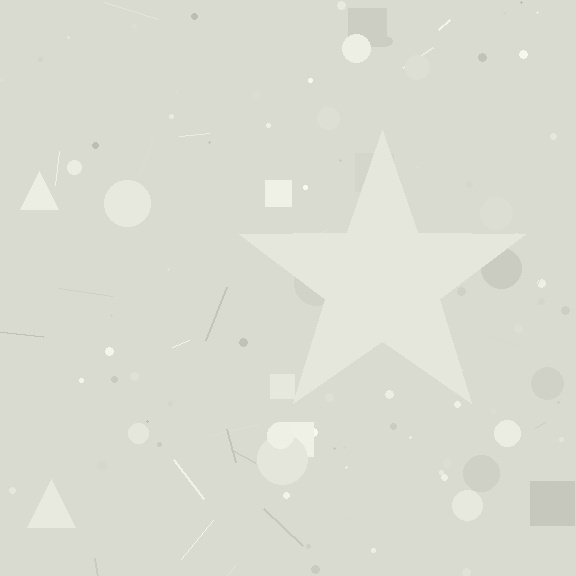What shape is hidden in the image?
A star is hidden in the image.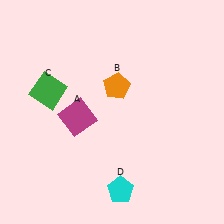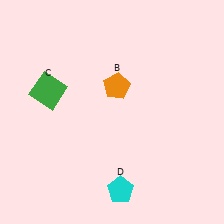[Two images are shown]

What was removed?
The magenta square (A) was removed in Image 2.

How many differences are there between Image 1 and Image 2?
There is 1 difference between the two images.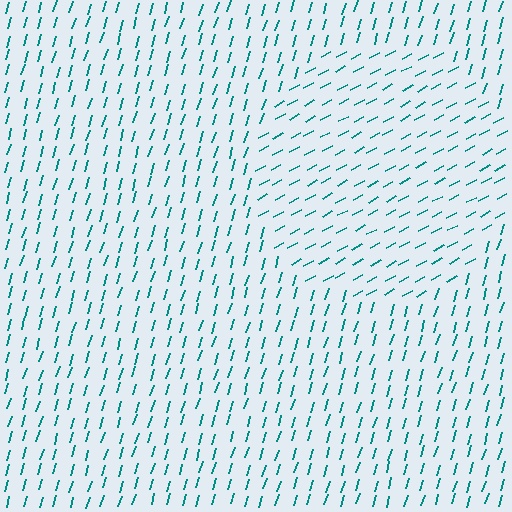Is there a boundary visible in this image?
Yes, there is a texture boundary formed by a change in line orientation.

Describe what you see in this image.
The image is filled with small teal line segments. A circle region in the image has lines oriented differently from the surrounding lines, creating a visible texture boundary.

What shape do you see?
I see a circle.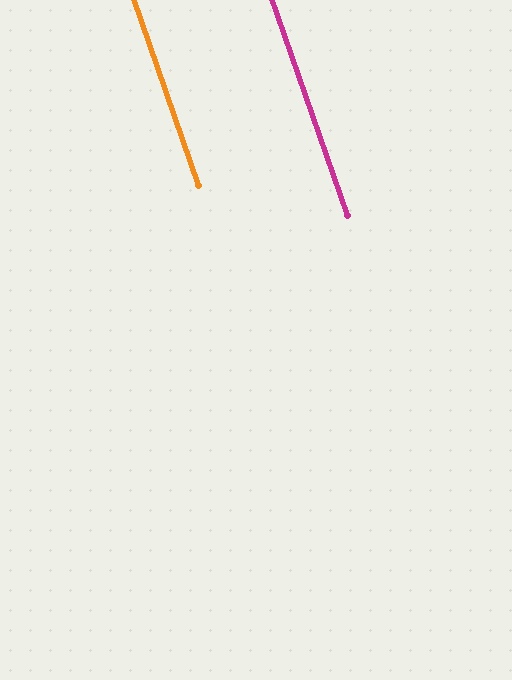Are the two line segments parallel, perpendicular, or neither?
Parallel — their directions differ by only 0.1°.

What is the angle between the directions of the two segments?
Approximately 0 degrees.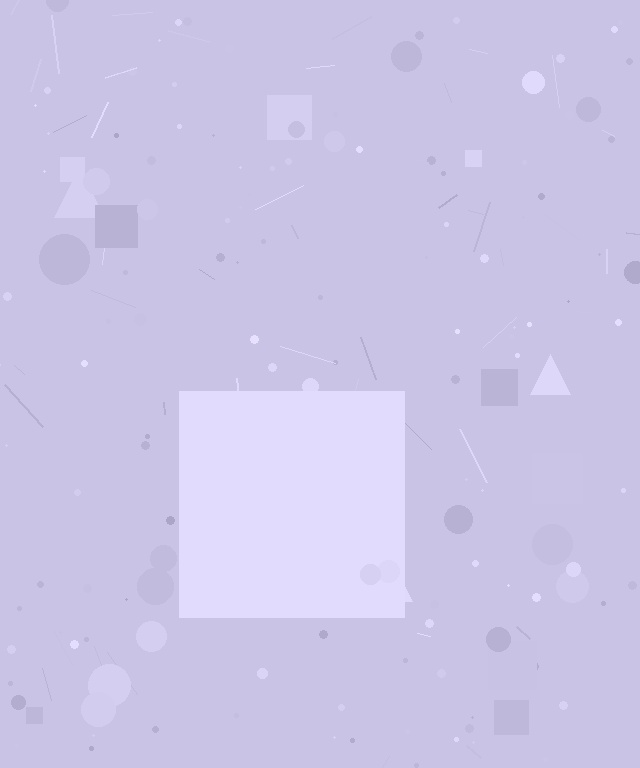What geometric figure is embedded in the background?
A square is embedded in the background.